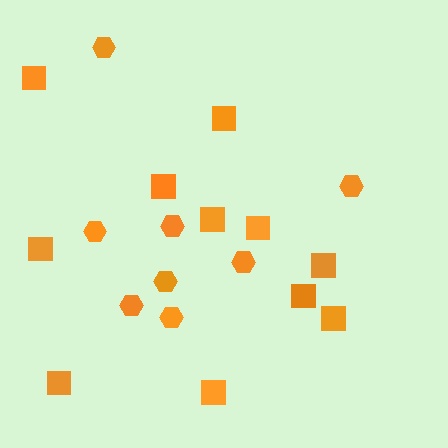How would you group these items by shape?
There are 2 groups: one group of squares (11) and one group of hexagons (8).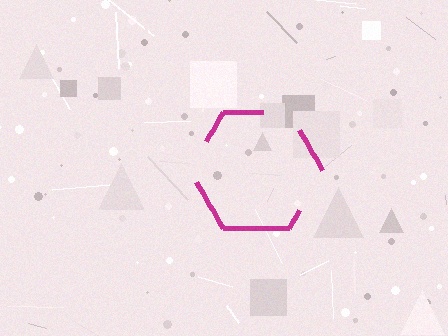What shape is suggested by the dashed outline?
The dashed outline suggests a hexagon.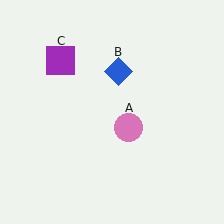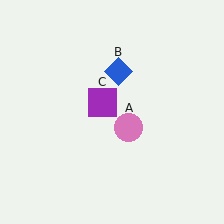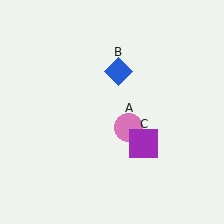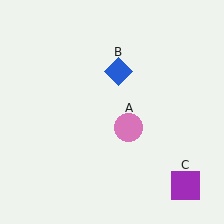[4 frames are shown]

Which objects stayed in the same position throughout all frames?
Pink circle (object A) and blue diamond (object B) remained stationary.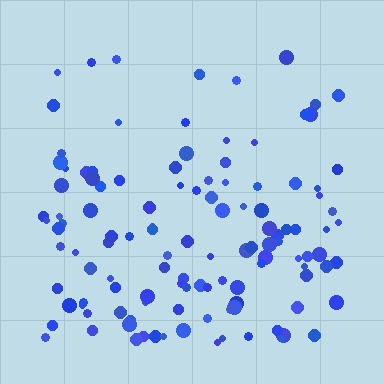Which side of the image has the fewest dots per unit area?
The top.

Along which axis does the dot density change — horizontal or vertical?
Vertical.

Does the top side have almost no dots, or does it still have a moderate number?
Still a moderate number, just noticeably fewer than the bottom.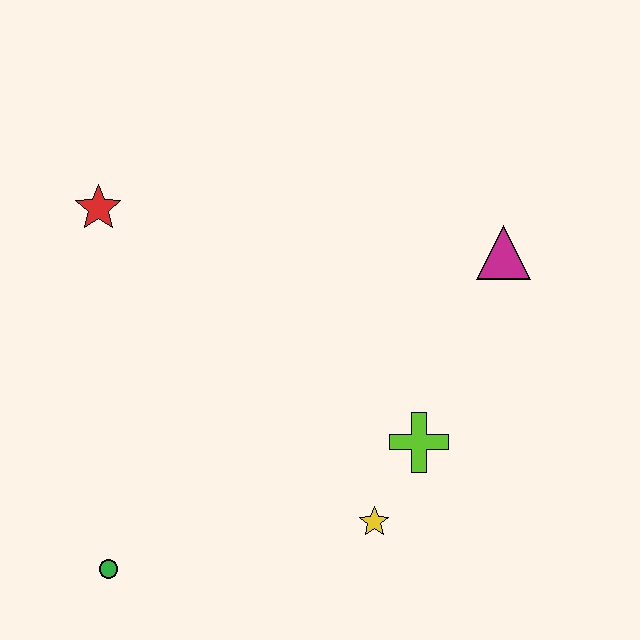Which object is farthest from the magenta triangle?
The green circle is farthest from the magenta triangle.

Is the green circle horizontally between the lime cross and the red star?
Yes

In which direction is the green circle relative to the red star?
The green circle is below the red star.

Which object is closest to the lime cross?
The yellow star is closest to the lime cross.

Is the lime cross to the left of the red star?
No